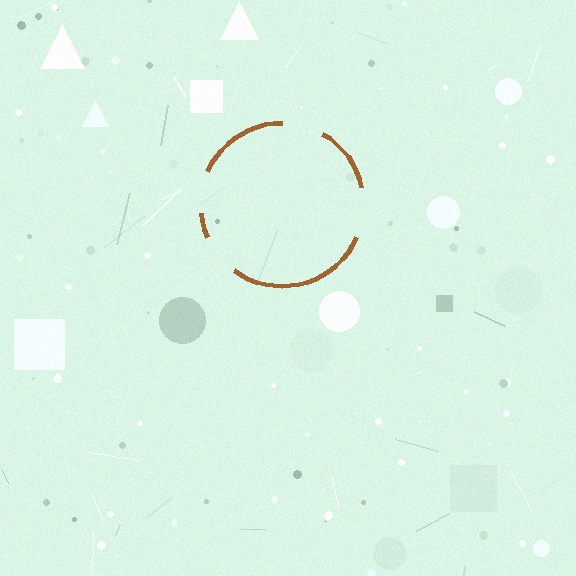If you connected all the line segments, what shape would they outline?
They would outline a circle.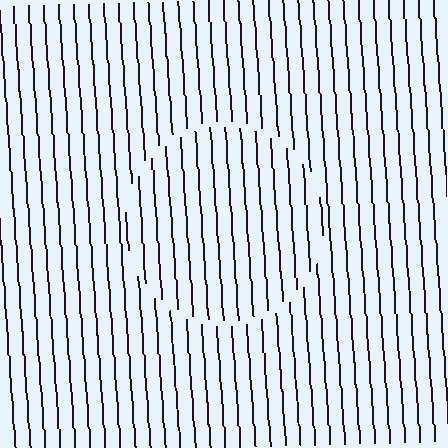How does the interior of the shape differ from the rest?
The interior of the shape contains the same grating, shifted by half a period — the contour is defined by the phase discontinuity where line-ends from the inner and outer gratings abut.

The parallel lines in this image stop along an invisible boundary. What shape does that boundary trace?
An illusory circle. The interior of the shape contains the same grating, shifted by half a period — the contour is defined by the phase discontinuity where line-ends from the inner and outer gratings abut.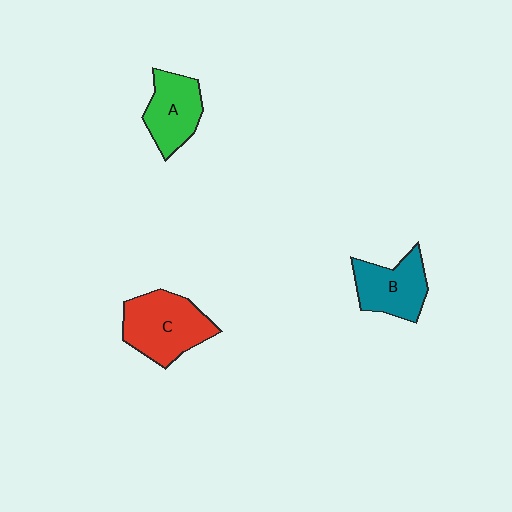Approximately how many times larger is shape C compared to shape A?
Approximately 1.4 times.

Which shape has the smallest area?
Shape A (green).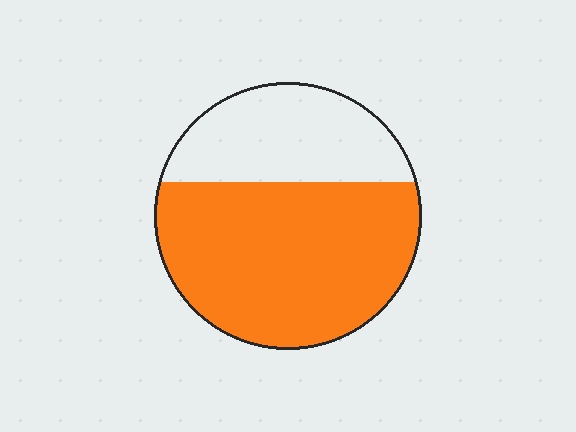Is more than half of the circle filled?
Yes.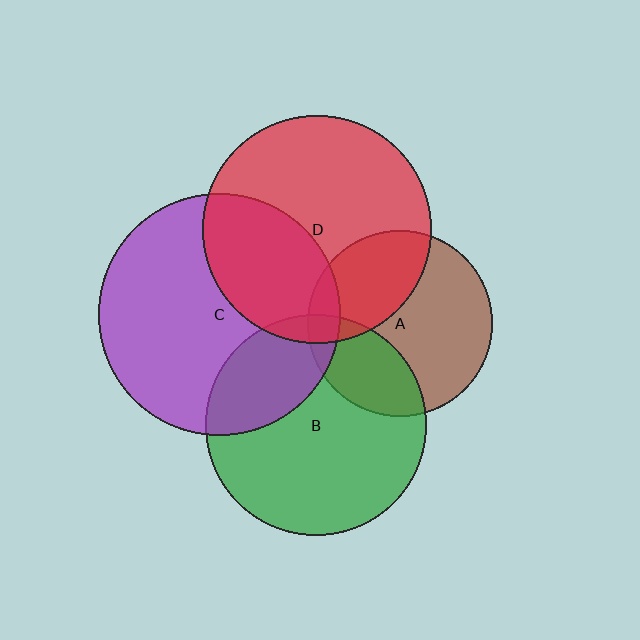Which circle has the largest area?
Circle C (purple).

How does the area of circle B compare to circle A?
Approximately 1.4 times.